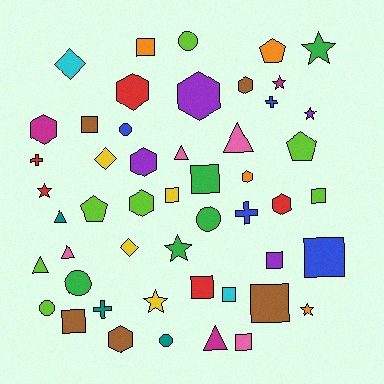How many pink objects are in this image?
There are 4 pink objects.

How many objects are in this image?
There are 50 objects.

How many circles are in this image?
There are 6 circles.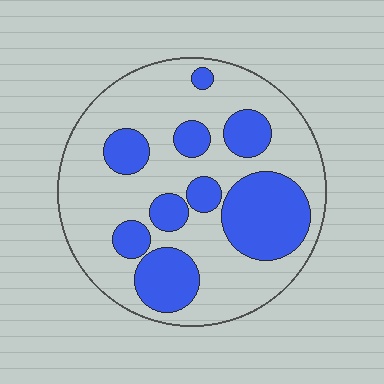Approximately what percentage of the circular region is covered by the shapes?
Approximately 30%.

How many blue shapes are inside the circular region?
9.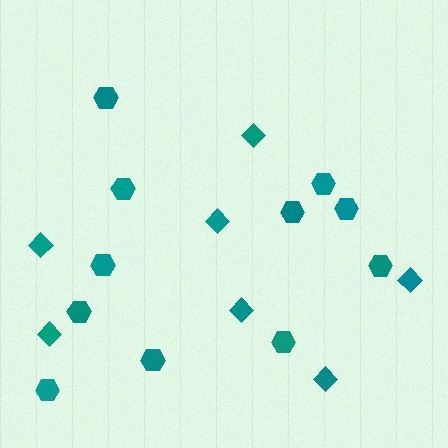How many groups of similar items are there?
There are 2 groups: one group of diamonds (7) and one group of hexagons (11).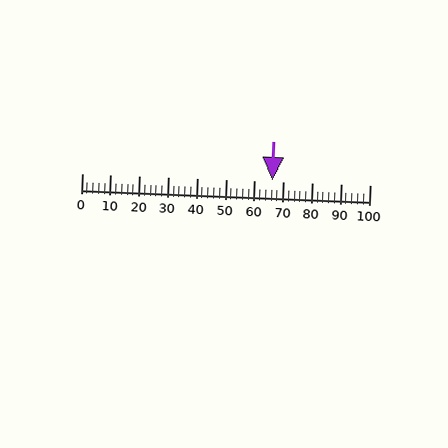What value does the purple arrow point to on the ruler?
The purple arrow points to approximately 66.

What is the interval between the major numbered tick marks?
The major tick marks are spaced 10 units apart.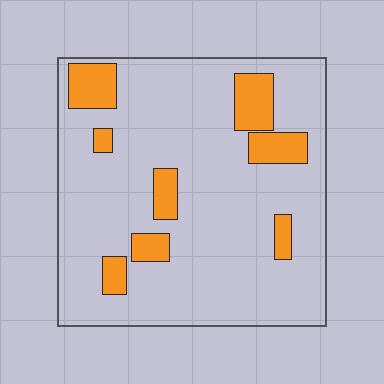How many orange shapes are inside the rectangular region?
8.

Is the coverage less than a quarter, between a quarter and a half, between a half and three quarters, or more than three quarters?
Less than a quarter.